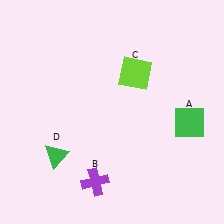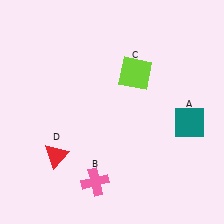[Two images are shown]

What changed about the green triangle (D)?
In Image 1, D is green. In Image 2, it changed to red.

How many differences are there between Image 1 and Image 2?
There are 3 differences between the two images.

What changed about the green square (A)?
In Image 1, A is green. In Image 2, it changed to teal.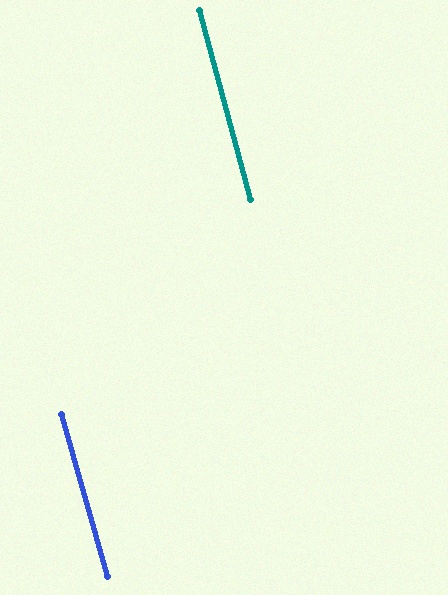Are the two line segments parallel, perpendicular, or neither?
Parallel — their directions differ by only 0.8°.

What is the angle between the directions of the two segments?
Approximately 1 degree.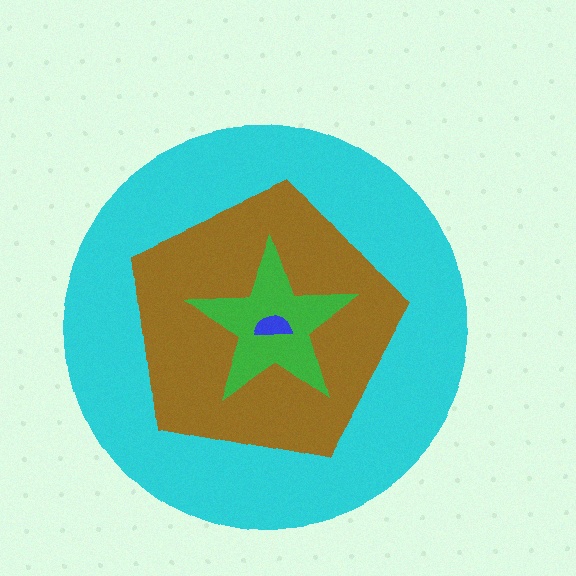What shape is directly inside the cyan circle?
The brown pentagon.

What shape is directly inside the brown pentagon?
The green star.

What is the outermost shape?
The cyan circle.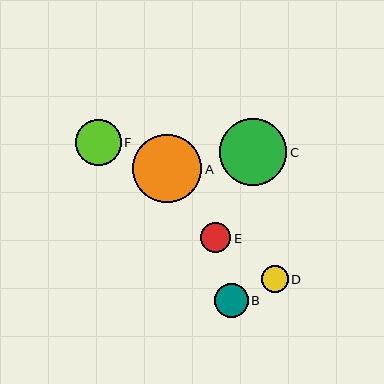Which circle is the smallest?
Circle D is the smallest with a size of approximately 27 pixels.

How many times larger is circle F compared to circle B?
Circle F is approximately 1.4 times the size of circle B.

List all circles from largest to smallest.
From largest to smallest: A, C, F, B, E, D.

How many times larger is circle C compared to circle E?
Circle C is approximately 2.2 times the size of circle E.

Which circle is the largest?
Circle A is the largest with a size of approximately 69 pixels.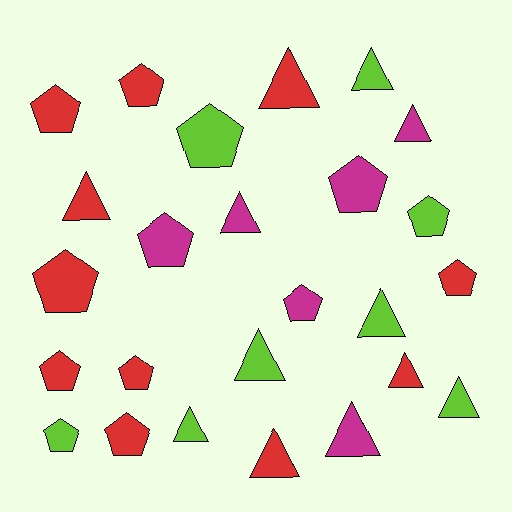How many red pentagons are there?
There are 7 red pentagons.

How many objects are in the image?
There are 25 objects.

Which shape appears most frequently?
Pentagon, with 13 objects.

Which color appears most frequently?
Red, with 11 objects.